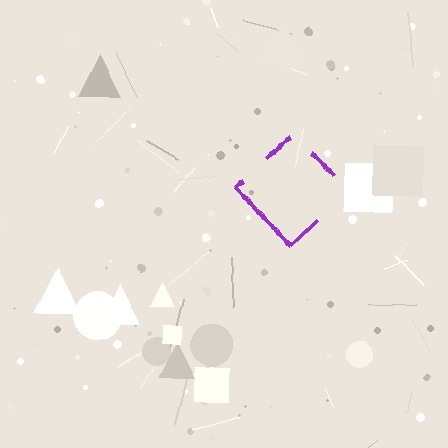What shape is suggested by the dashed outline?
The dashed outline suggests a diamond.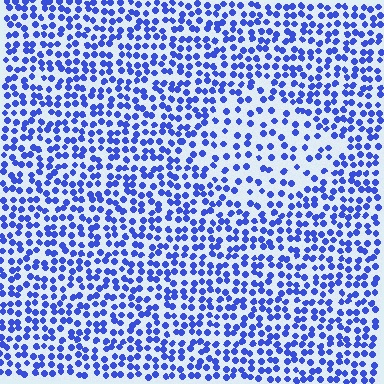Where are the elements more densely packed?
The elements are more densely packed outside the diamond boundary.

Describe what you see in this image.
The image contains small blue elements arranged at two different densities. A diamond-shaped region is visible where the elements are less densely packed than the surrounding area.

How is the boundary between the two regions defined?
The boundary is defined by a change in element density (approximately 1.8x ratio). All elements are the same color, size, and shape.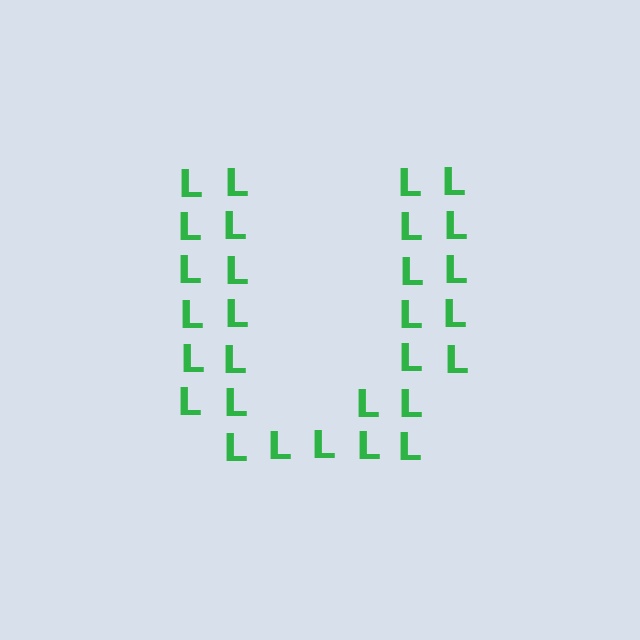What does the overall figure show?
The overall figure shows the letter U.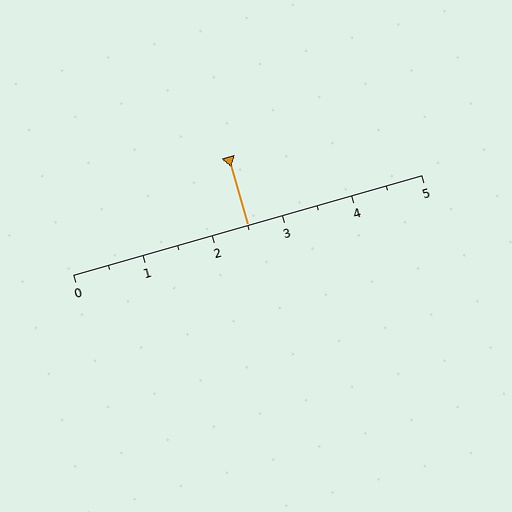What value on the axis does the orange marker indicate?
The marker indicates approximately 2.5.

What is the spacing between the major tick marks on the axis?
The major ticks are spaced 1 apart.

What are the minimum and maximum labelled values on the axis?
The axis runs from 0 to 5.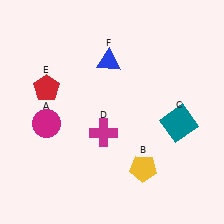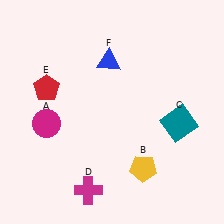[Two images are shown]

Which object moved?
The magenta cross (D) moved down.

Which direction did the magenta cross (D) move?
The magenta cross (D) moved down.